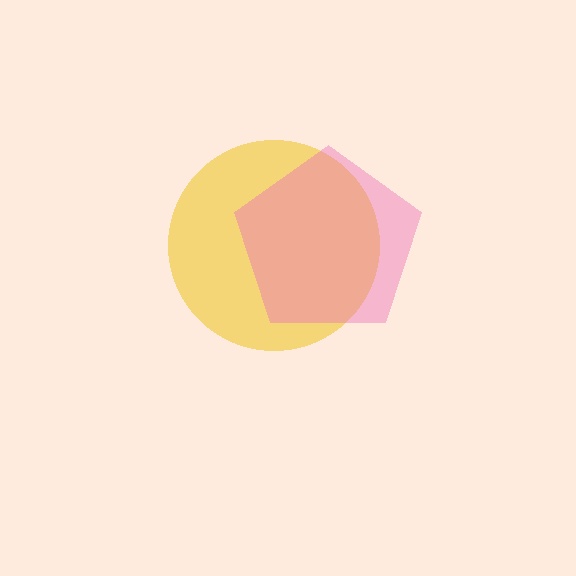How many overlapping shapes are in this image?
There are 2 overlapping shapes in the image.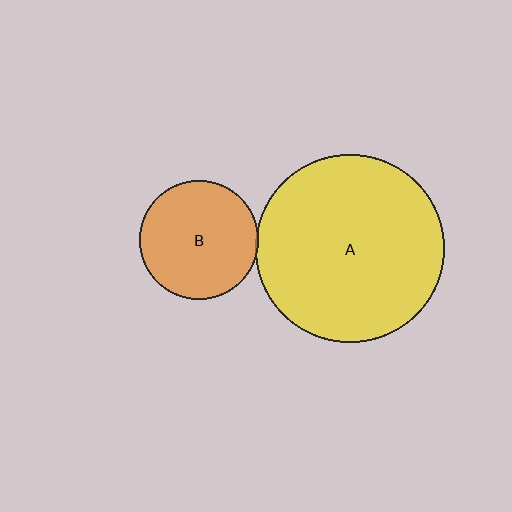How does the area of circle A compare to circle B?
Approximately 2.5 times.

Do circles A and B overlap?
Yes.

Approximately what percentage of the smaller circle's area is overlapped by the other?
Approximately 5%.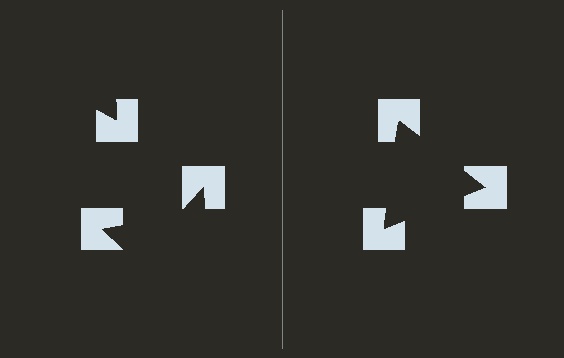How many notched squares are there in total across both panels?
6 — 3 on each side.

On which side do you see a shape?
An illusory triangle appears on the right side. On the left side the wedge cuts are rotated, so no coherent shape forms.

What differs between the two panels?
The notched squares are positioned identically on both sides; only the wedge orientations differ. On the right they align to a triangle; on the left they are misaligned.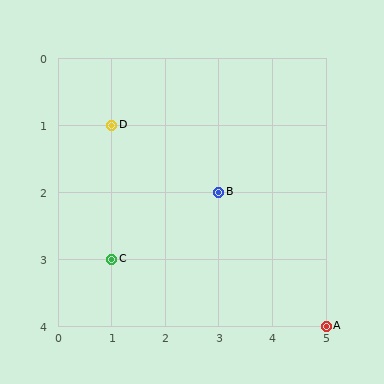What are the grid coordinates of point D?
Point D is at grid coordinates (1, 1).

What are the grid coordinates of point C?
Point C is at grid coordinates (1, 3).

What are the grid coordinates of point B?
Point B is at grid coordinates (3, 2).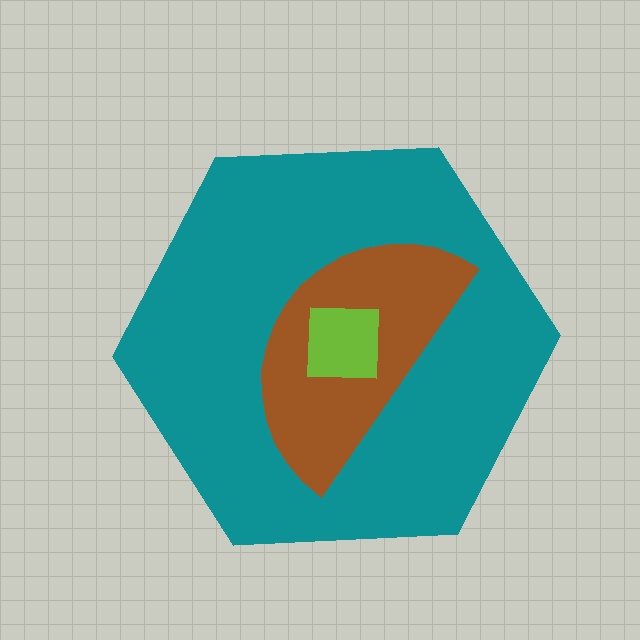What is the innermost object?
The lime square.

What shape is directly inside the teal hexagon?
The brown semicircle.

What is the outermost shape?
The teal hexagon.